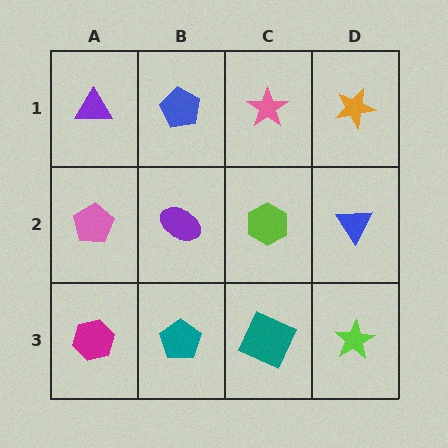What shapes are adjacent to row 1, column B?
A purple ellipse (row 2, column B), a purple triangle (row 1, column A), a pink star (row 1, column C).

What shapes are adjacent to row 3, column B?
A purple ellipse (row 2, column B), a magenta hexagon (row 3, column A), a teal square (row 3, column C).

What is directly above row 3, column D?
A blue triangle.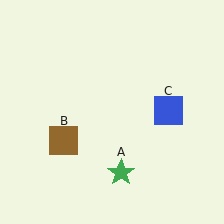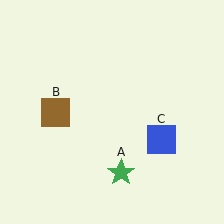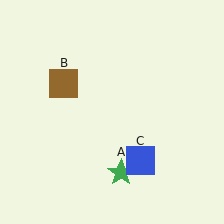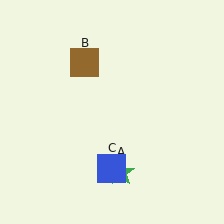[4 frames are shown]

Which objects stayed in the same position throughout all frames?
Green star (object A) remained stationary.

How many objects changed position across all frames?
2 objects changed position: brown square (object B), blue square (object C).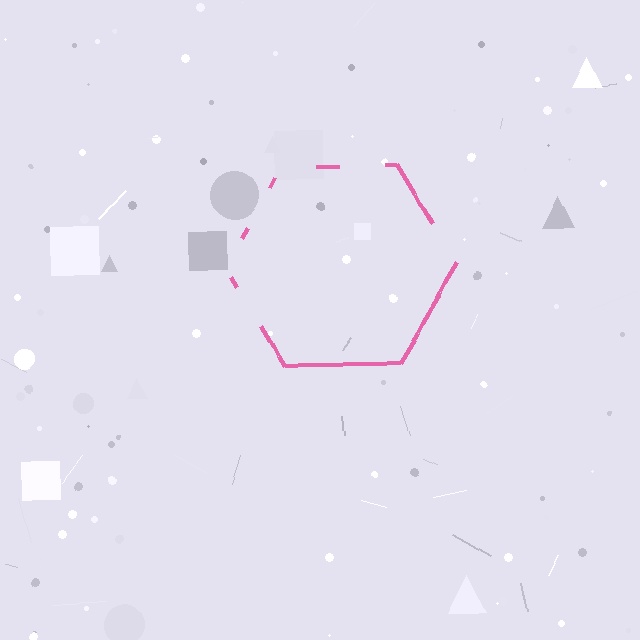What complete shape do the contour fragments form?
The contour fragments form a hexagon.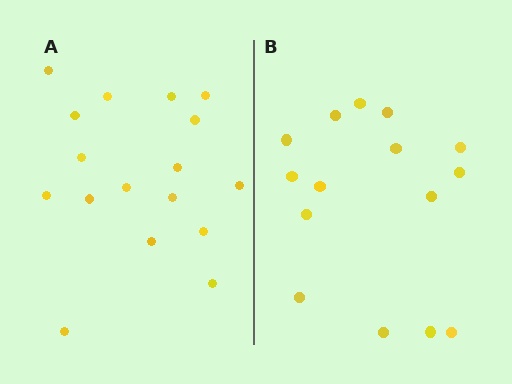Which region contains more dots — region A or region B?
Region A (the left region) has more dots.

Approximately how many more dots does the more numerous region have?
Region A has just a few more — roughly 2 or 3 more dots than region B.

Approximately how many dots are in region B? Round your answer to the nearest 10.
About 20 dots. (The exact count is 15, which rounds to 20.)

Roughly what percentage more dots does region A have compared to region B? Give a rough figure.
About 15% more.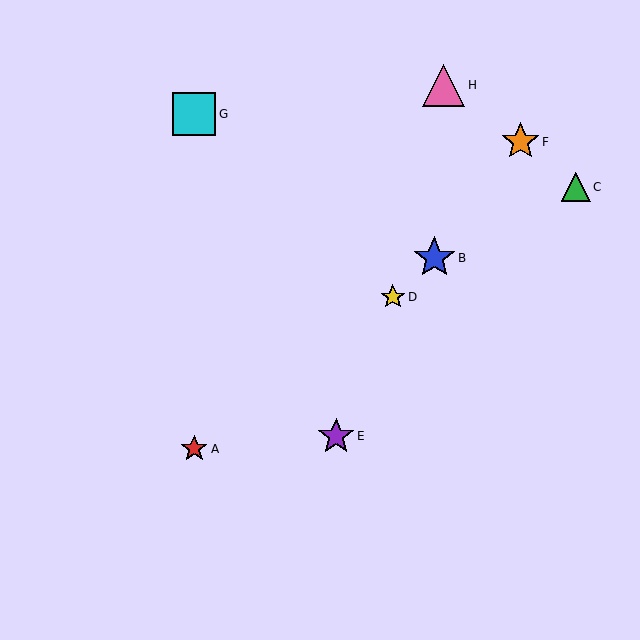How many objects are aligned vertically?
2 objects (A, G) are aligned vertically.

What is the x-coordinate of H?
Object H is at x≈444.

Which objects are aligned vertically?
Objects A, G are aligned vertically.